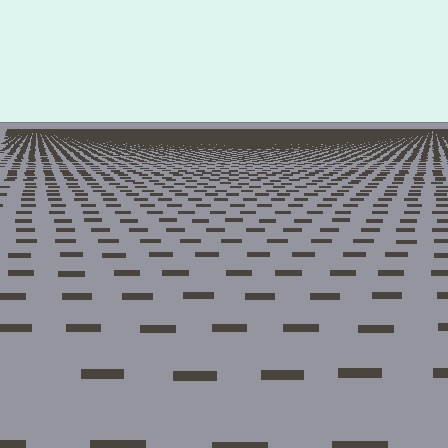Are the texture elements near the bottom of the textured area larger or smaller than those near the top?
Larger. Near the bottom, elements are closer to the viewer and appear at a bigger on-screen size.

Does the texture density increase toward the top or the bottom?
Density increases toward the top.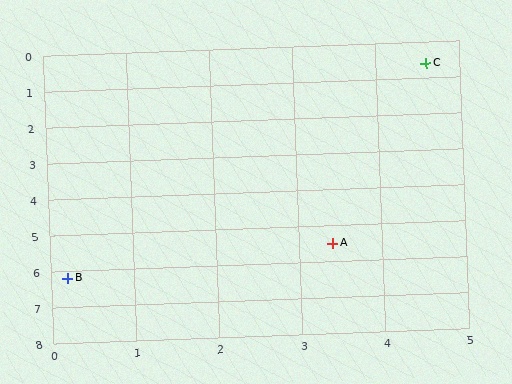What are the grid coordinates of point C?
Point C is at approximately (4.6, 0.6).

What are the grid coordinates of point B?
Point B is at approximately (0.2, 6.2).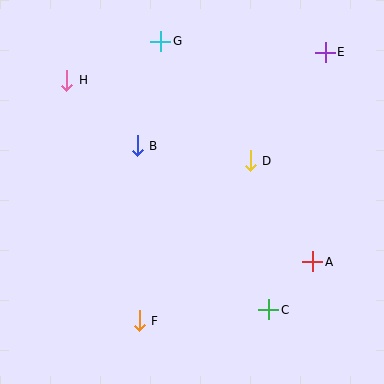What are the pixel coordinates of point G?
Point G is at (161, 41).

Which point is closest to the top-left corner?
Point H is closest to the top-left corner.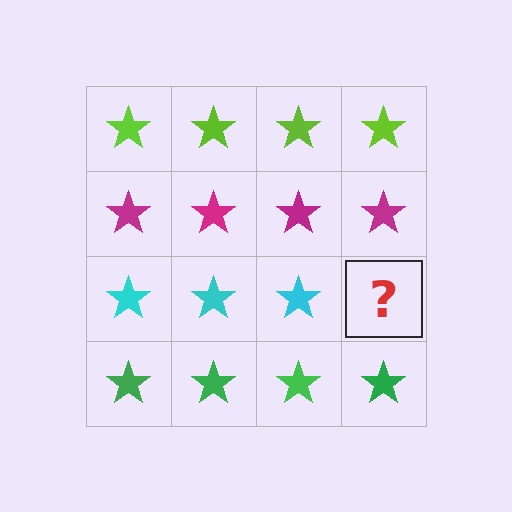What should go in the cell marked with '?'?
The missing cell should contain a cyan star.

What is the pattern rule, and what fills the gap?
The rule is that each row has a consistent color. The gap should be filled with a cyan star.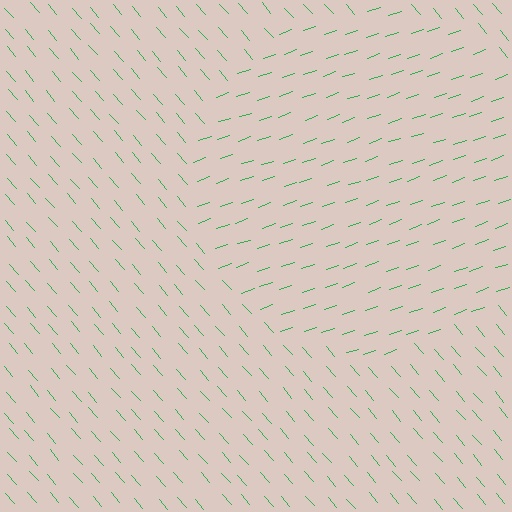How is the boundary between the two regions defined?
The boundary is defined purely by a change in line orientation (approximately 68 degrees difference). All lines are the same color and thickness.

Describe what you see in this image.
The image is filled with small green line segments. A circle region in the image has lines oriented differently from the surrounding lines, creating a visible texture boundary.